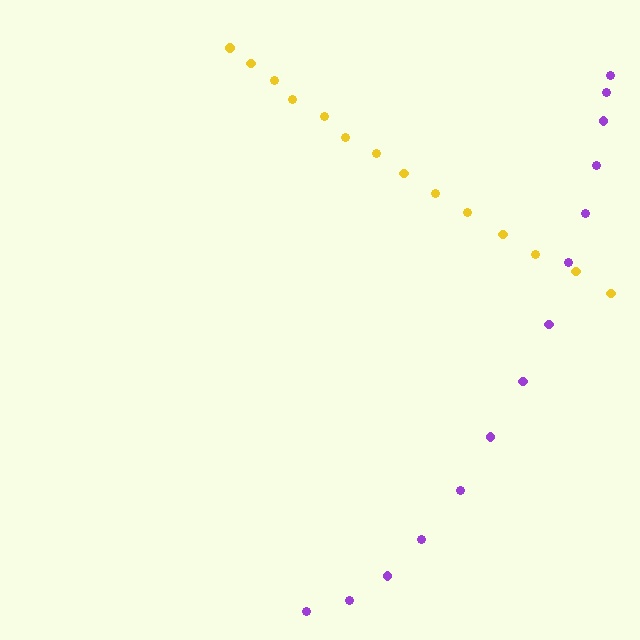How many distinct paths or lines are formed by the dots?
There are 2 distinct paths.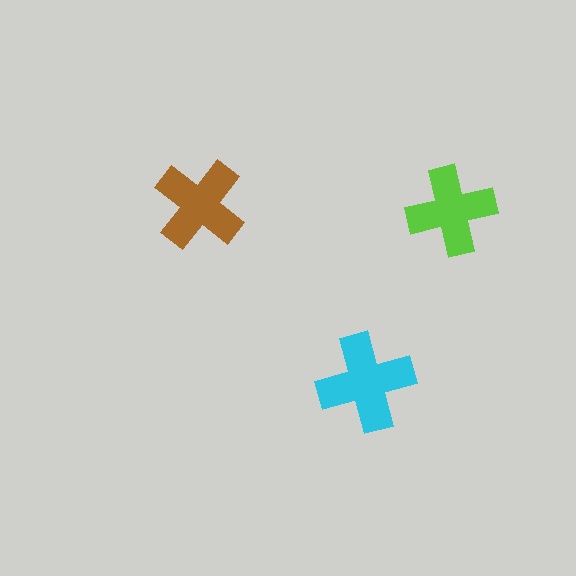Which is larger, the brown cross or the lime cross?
The brown one.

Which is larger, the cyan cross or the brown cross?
The cyan one.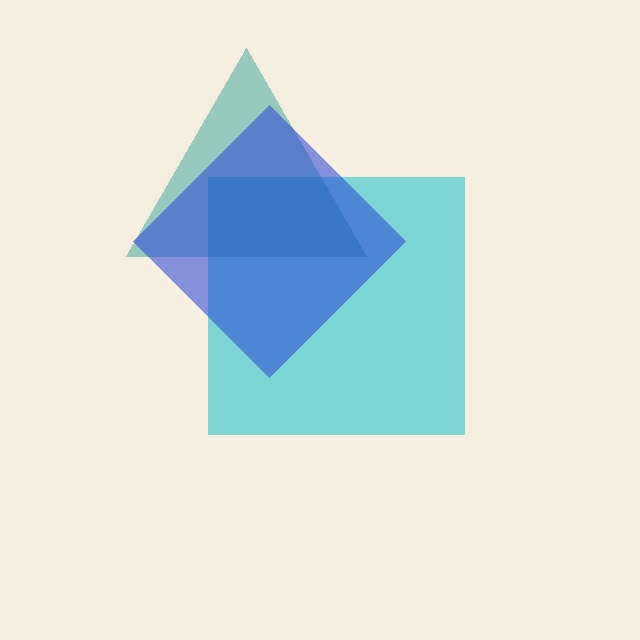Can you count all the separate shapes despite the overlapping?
Yes, there are 3 separate shapes.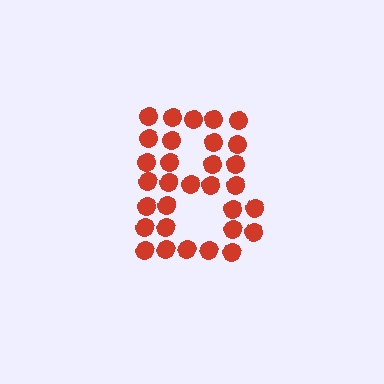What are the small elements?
The small elements are circles.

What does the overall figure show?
The overall figure shows the letter B.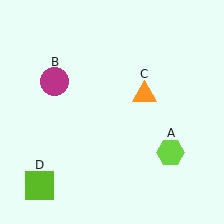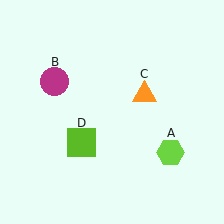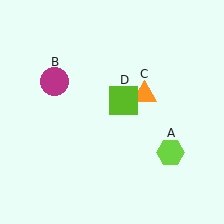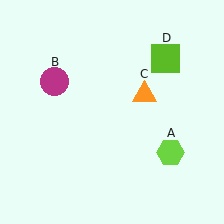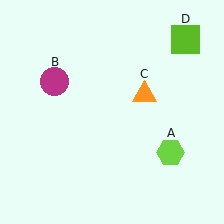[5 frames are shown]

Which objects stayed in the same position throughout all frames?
Lime hexagon (object A) and magenta circle (object B) and orange triangle (object C) remained stationary.